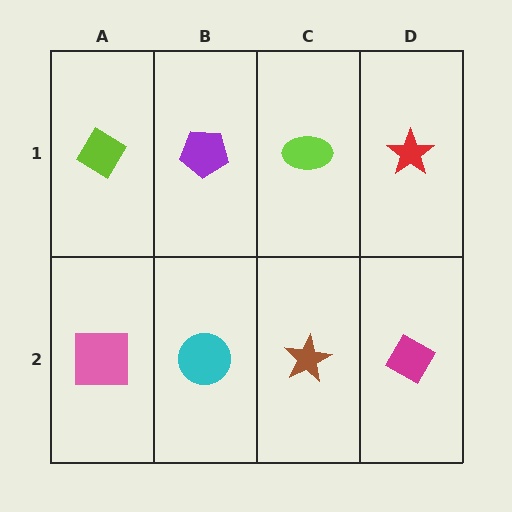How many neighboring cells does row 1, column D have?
2.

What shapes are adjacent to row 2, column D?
A red star (row 1, column D), a brown star (row 2, column C).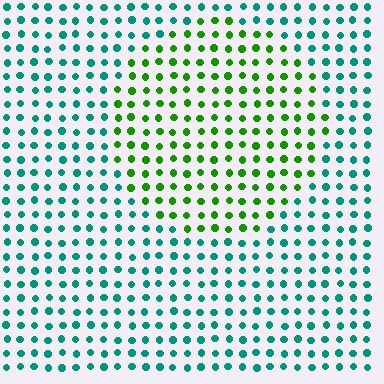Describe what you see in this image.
The image is filled with small teal elements in a uniform arrangement. A circle-shaped region is visible where the elements are tinted to a slightly different hue, forming a subtle color boundary.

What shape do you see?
I see a circle.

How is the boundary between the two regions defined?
The boundary is defined purely by a slight shift in hue (about 58 degrees). Spacing, size, and orientation are identical on both sides.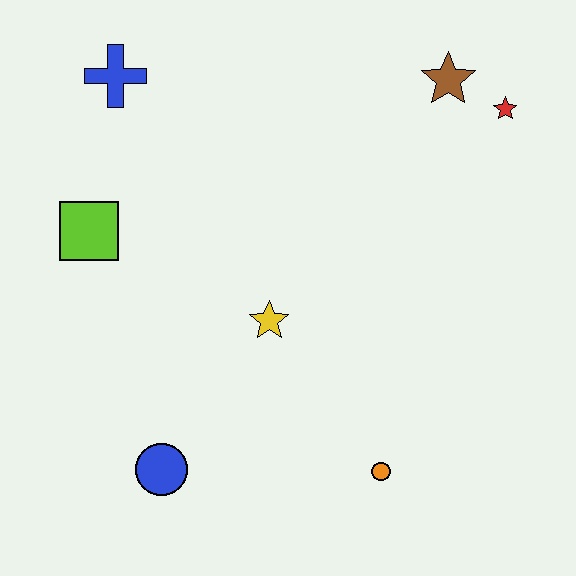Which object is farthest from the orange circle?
The blue cross is farthest from the orange circle.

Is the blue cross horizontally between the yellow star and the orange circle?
No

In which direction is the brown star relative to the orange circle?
The brown star is above the orange circle.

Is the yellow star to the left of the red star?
Yes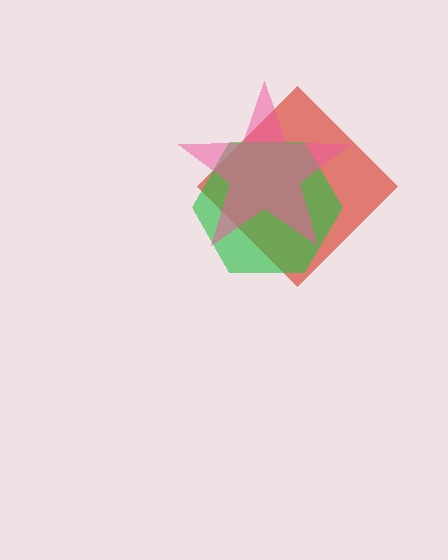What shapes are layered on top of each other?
The layered shapes are: a red diamond, a green hexagon, a pink star.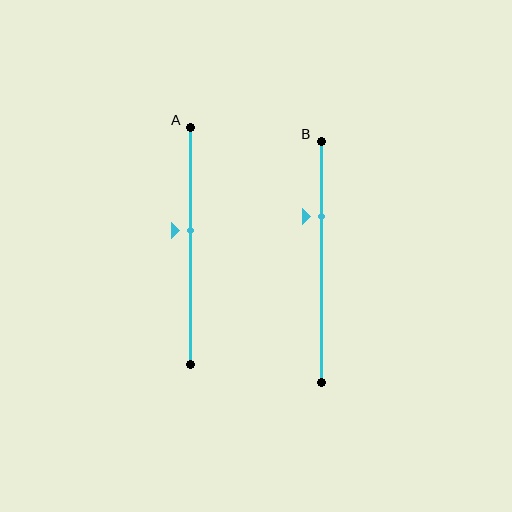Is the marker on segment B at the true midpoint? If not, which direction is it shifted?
No, the marker on segment B is shifted upward by about 19% of the segment length.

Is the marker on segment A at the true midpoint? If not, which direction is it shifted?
No, the marker on segment A is shifted upward by about 7% of the segment length.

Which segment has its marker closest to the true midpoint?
Segment A has its marker closest to the true midpoint.